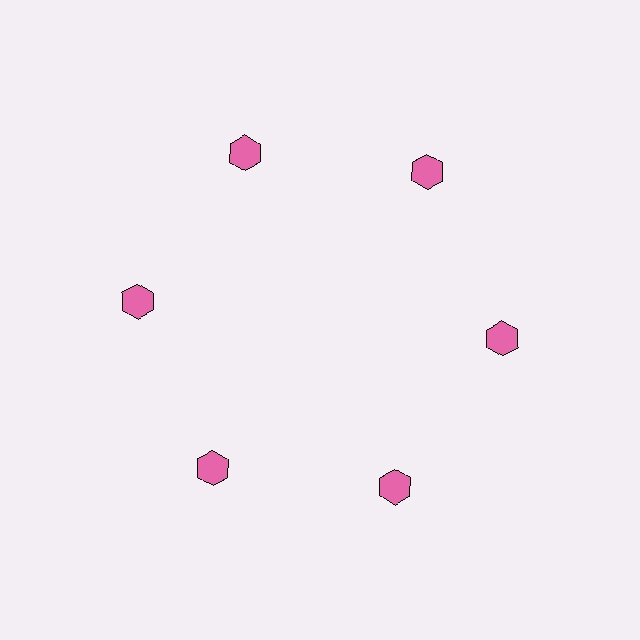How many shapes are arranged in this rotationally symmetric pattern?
There are 6 shapes, arranged in 6 groups of 1.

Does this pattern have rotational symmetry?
Yes, this pattern has 6-fold rotational symmetry. It looks the same after rotating 60 degrees around the center.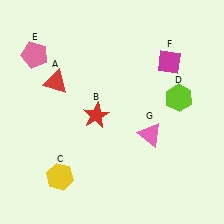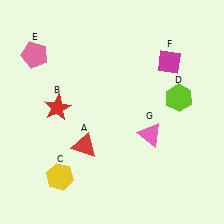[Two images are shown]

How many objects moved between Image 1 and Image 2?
2 objects moved between the two images.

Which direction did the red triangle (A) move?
The red triangle (A) moved down.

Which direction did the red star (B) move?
The red star (B) moved left.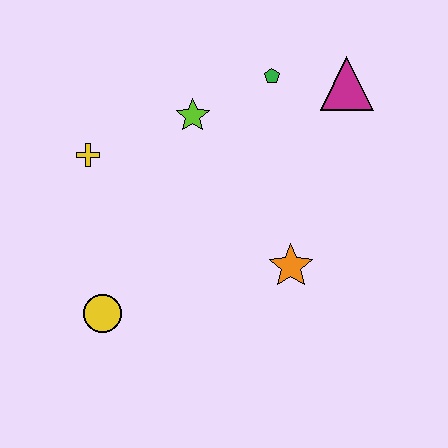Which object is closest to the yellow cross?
The lime star is closest to the yellow cross.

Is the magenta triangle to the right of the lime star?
Yes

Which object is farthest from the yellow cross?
The magenta triangle is farthest from the yellow cross.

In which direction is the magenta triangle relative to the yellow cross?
The magenta triangle is to the right of the yellow cross.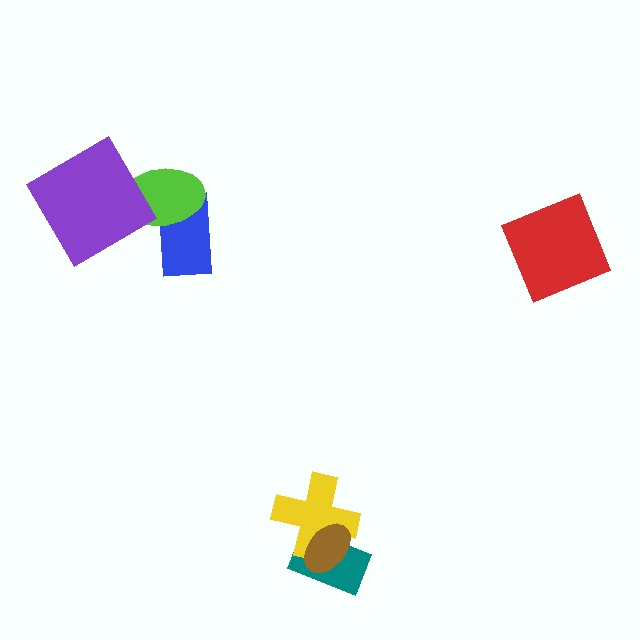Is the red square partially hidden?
No, no other shape covers it.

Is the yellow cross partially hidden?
Yes, it is partially covered by another shape.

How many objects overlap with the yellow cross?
2 objects overlap with the yellow cross.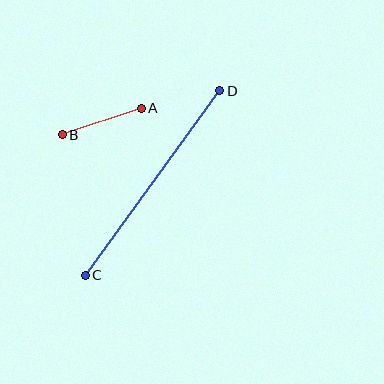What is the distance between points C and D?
The distance is approximately 228 pixels.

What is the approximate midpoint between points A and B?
The midpoint is at approximately (102, 122) pixels.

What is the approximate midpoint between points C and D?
The midpoint is at approximately (153, 183) pixels.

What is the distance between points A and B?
The distance is approximately 83 pixels.